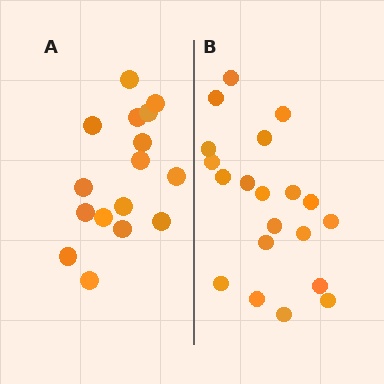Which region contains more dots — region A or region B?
Region B (the right region) has more dots.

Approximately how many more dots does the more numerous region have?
Region B has about 4 more dots than region A.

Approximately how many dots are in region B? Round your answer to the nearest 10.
About 20 dots.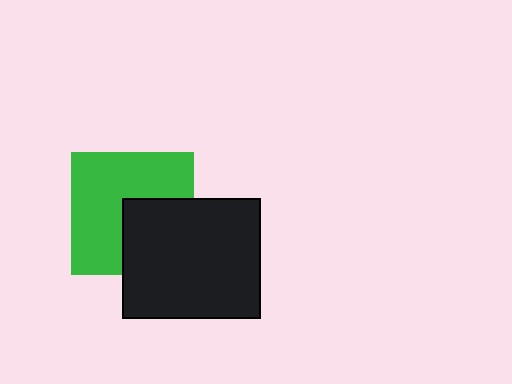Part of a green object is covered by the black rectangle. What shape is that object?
It is a square.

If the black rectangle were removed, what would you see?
You would see the complete green square.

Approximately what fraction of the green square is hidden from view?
Roughly 37% of the green square is hidden behind the black rectangle.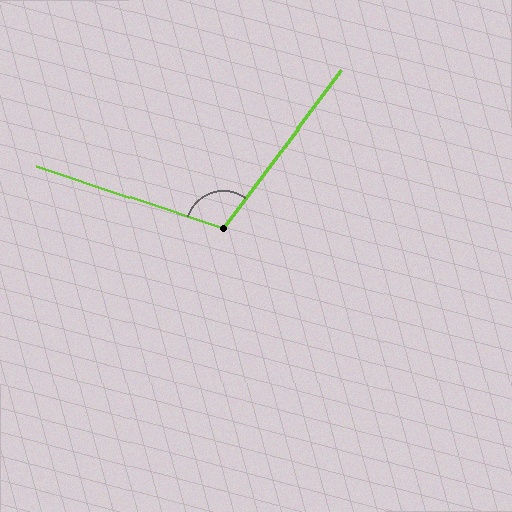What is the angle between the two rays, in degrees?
Approximately 108 degrees.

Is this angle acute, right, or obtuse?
It is obtuse.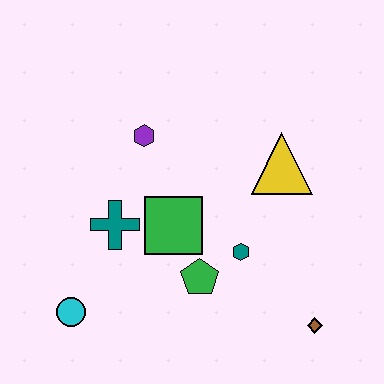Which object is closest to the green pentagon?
The teal hexagon is closest to the green pentagon.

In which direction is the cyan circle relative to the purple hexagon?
The cyan circle is below the purple hexagon.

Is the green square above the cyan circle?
Yes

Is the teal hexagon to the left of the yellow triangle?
Yes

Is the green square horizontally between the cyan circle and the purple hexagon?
No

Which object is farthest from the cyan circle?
The yellow triangle is farthest from the cyan circle.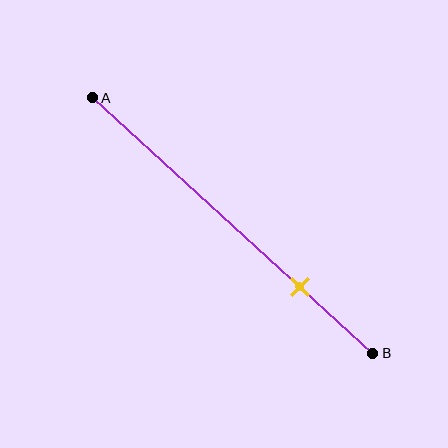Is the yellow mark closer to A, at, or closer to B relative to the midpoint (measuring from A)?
The yellow mark is closer to point B than the midpoint of segment AB.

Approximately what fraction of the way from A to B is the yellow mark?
The yellow mark is approximately 75% of the way from A to B.